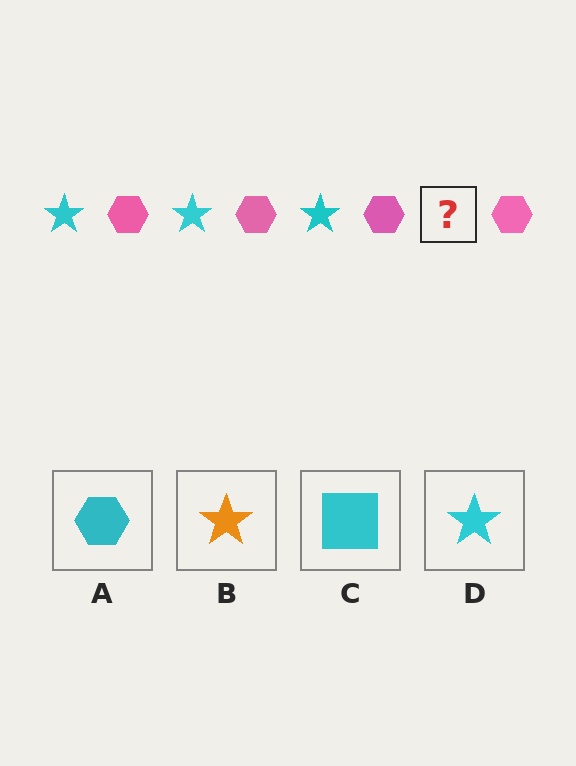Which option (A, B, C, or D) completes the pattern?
D.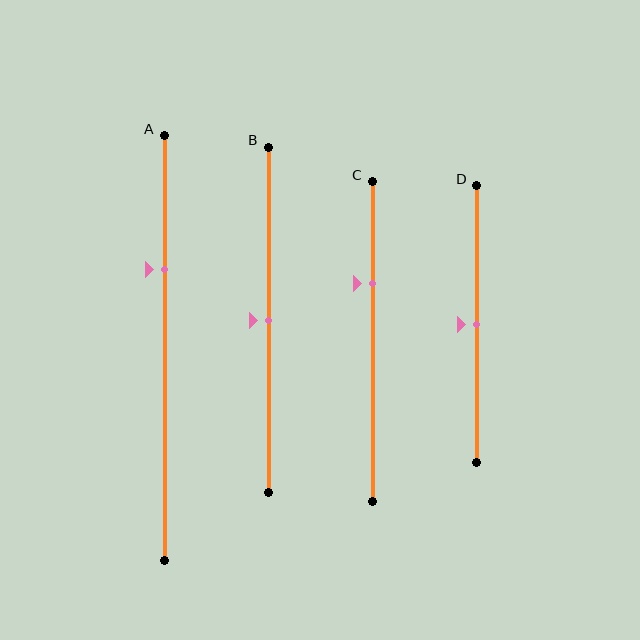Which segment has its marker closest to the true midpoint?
Segment B has its marker closest to the true midpoint.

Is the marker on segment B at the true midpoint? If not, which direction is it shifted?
Yes, the marker on segment B is at the true midpoint.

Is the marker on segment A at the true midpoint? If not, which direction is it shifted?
No, the marker on segment A is shifted upward by about 19% of the segment length.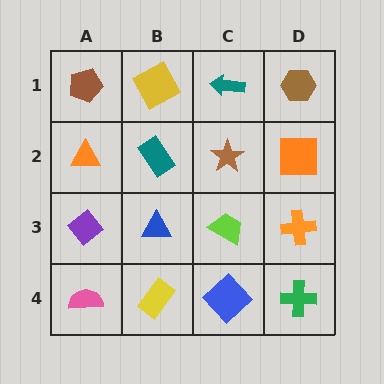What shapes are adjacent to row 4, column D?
An orange cross (row 3, column D), a blue diamond (row 4, column C).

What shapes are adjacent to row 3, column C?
A brown star (row 2, column C), a blue diamond (row 4, column C), a blue triangle (row 3, column B), an orange cross (row 3, column D).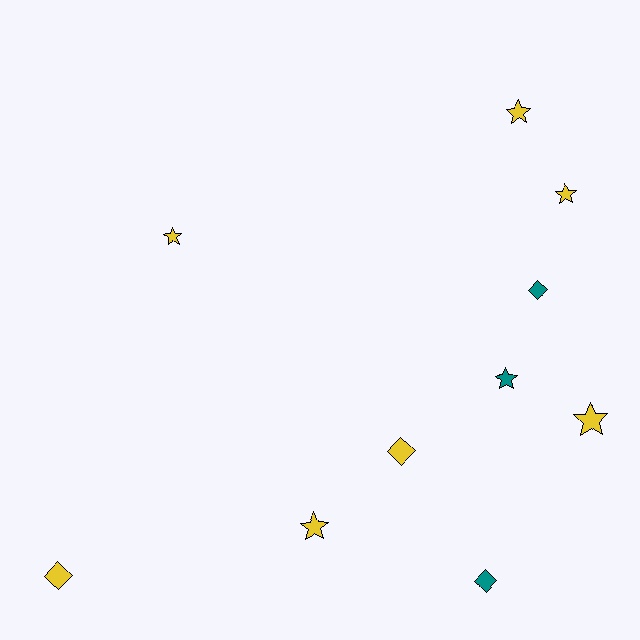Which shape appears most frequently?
Star, with 6 objects.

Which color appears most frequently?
Yellow, with 7 objects.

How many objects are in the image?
There are 10 objects.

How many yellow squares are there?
There are no yellow squares.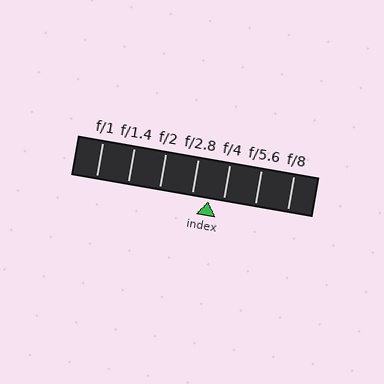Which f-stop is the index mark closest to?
The index mark is closest to f/4.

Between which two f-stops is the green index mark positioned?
The index mark is between f/2.8 and f/4.